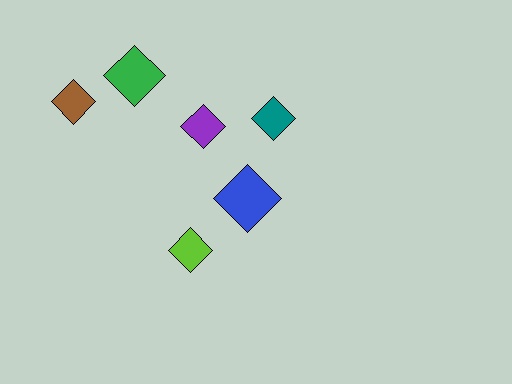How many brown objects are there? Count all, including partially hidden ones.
There is 1 brown object.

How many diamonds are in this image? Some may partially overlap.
There are 6 diamonds.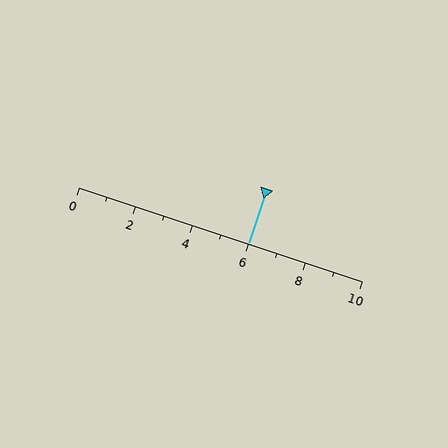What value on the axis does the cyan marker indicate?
The marker indicates approximately 6.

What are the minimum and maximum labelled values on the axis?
The axis runs from 0 to 10.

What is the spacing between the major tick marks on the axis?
The major ticks are spaced 2 apart.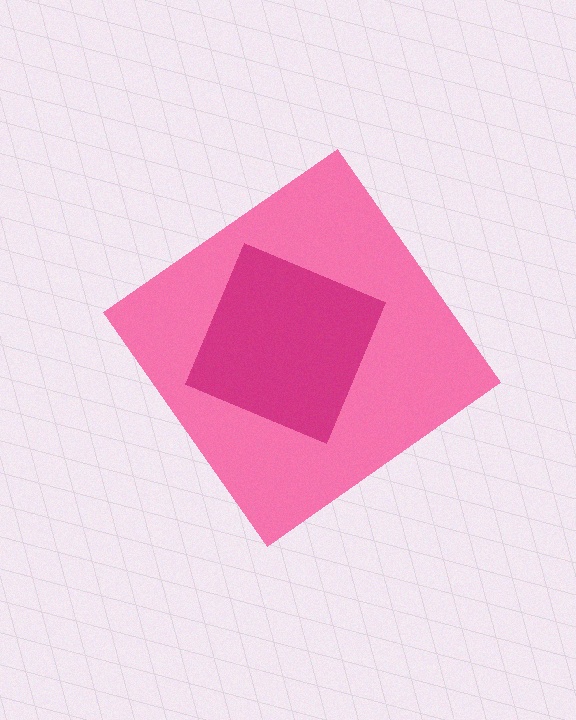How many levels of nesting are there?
2.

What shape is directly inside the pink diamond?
The magenta square.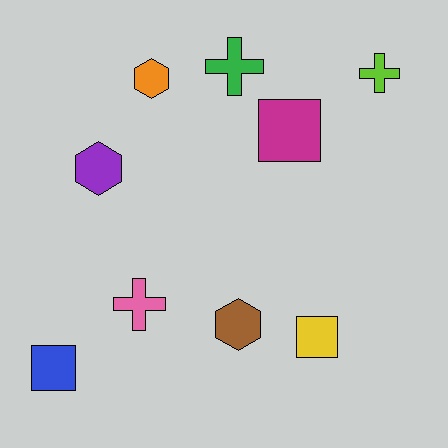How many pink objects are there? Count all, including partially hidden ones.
There is 1 pink object.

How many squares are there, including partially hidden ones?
There are 3 squares.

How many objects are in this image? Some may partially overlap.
There are 9 objects.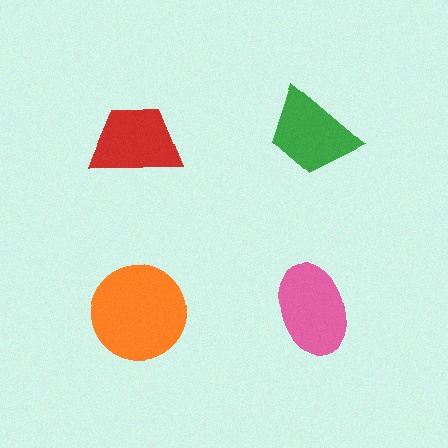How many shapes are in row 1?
2 shapes.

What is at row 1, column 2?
A green trapezoid.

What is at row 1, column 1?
A red trapezoid.